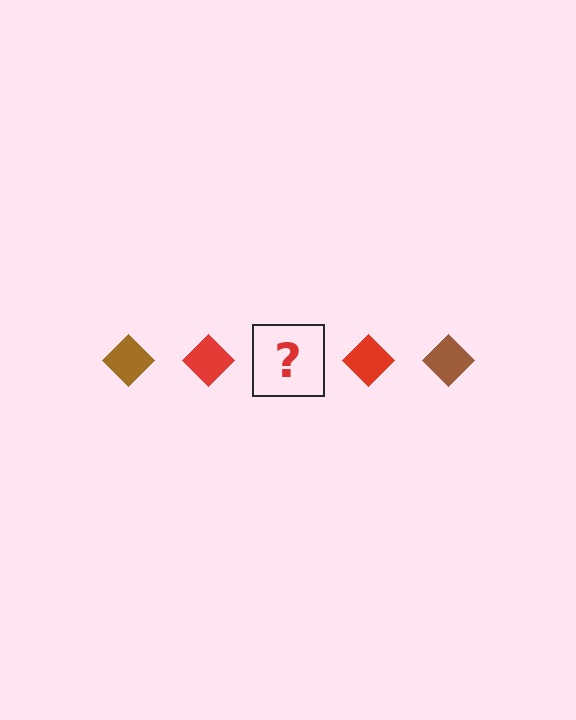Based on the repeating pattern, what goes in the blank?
The blank should be a brown diamond.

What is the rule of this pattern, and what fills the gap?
The rule is that the pattern cycles through brown, red diamonds. The gap should be filled with a brown diamond.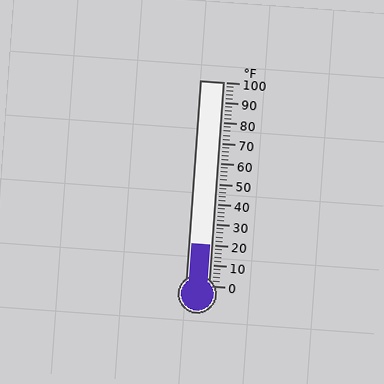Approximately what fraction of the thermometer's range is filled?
The thermometer is filled to approximately 20% of its range.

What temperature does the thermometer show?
The thermometer shows approximately 20°F.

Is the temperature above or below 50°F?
The temperature is below 50°F.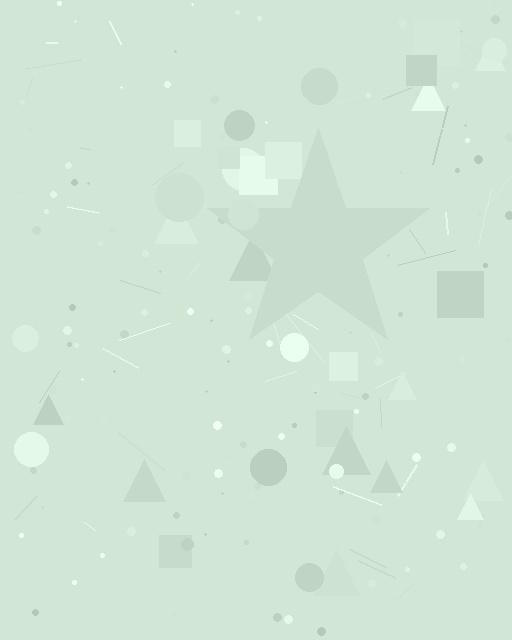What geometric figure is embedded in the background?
A star is embedded in the background.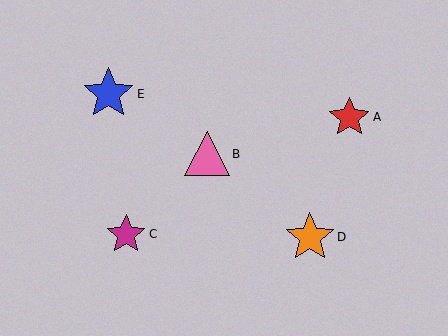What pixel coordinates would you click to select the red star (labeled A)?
Click at (349, 117) to select the red star A.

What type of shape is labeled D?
Shape D is an orange star.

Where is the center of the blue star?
The center of the blue star is at (109, 94).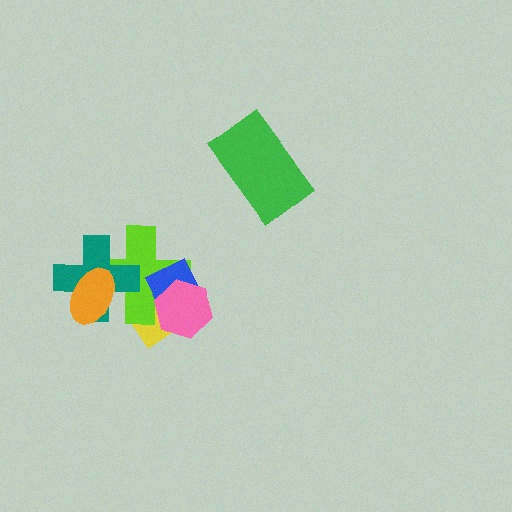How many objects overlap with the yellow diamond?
3 objects overlap with the yellow diamond.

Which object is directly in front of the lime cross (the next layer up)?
The teal cross is directly in front of the lime cross.